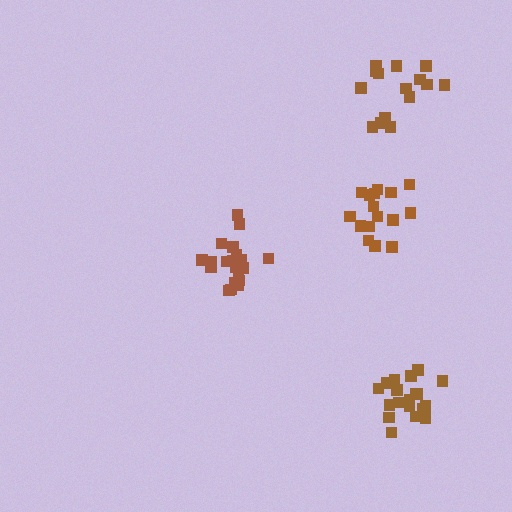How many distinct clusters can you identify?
There are 4 distinct clusters.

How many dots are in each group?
Group 1: 15 dots, Group 2: 20 dots, Group 3: 19 dots, Group 4: 16 dots (70 total).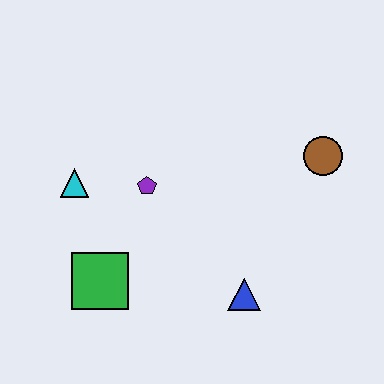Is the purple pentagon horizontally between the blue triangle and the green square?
Yes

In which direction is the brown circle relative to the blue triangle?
The brown circle is above the blue triangle.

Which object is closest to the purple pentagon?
The cyan triangle is closest to the purple pentagon.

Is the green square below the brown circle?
Yes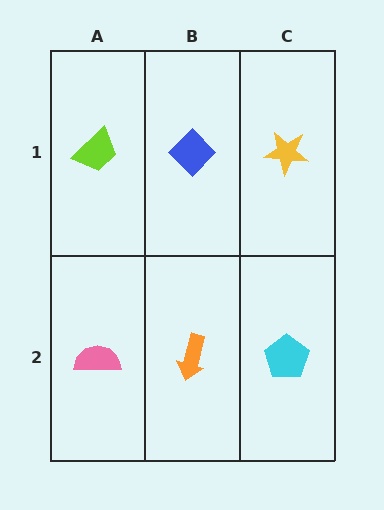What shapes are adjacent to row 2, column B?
A blue diamond (row 1, column B), a pink semicircle (row 2, column A), a cyan pentagon (row 2, column C).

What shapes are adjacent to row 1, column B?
An orange arrow (row 2, column B), a lime trapezoid (row 1, column A), a yellow star (row 1, column C).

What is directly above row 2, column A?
A lime trapezoid.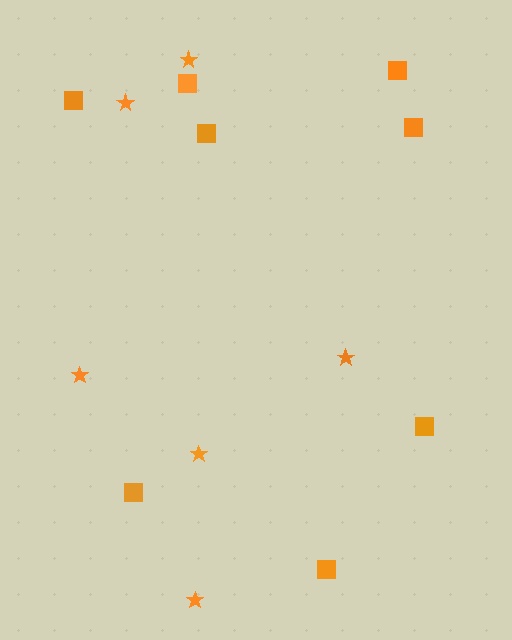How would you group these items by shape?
There are 2 groups: one group of squares (8) and one group of stars (6).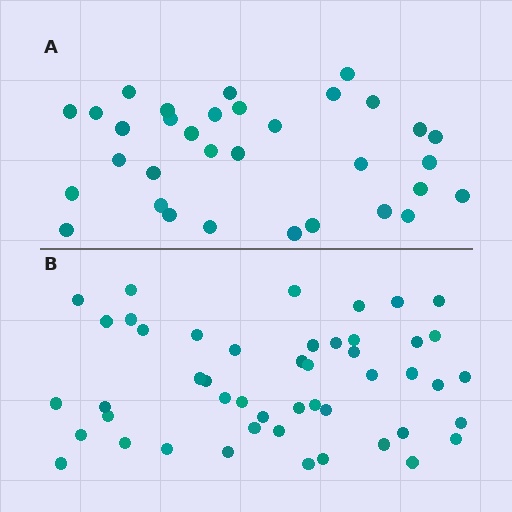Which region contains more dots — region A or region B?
Region B (the bottom region) has more dots.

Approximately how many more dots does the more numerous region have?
Region B has approximately 15 more dots than region A.